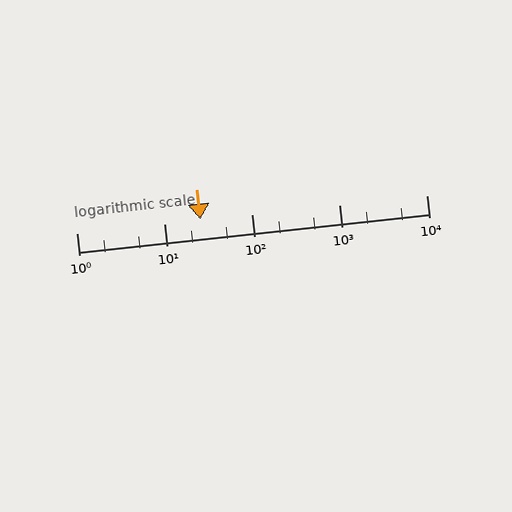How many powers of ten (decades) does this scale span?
The scale spans 4 decades, from 1 to 10000.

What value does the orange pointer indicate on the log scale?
The pointer indicates approximately 26.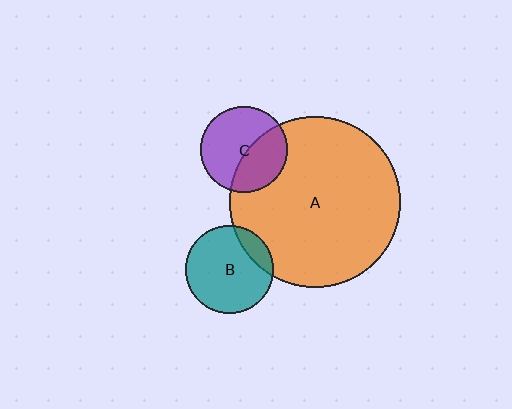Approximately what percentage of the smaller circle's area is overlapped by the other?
Approximately 15%.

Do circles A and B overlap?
Yes.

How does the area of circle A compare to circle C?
Approximately 3.9 times.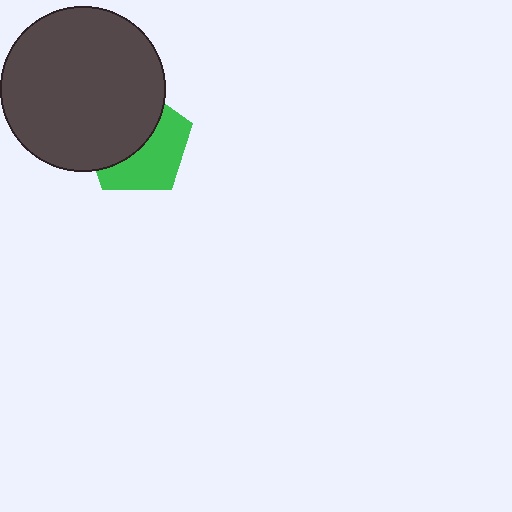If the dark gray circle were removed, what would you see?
You would see the complete green pentagon.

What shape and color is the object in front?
The object in front is a dark gray circle.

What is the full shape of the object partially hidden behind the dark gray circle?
The partially hidden object is a green pentagon.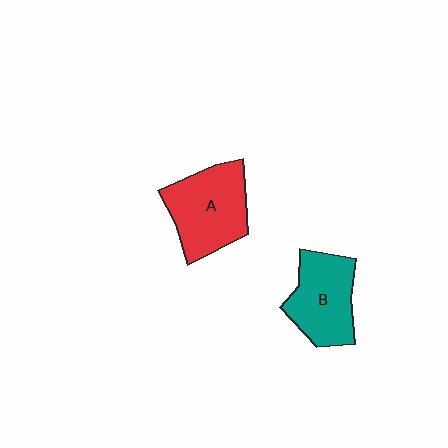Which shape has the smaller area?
Shape B (teal).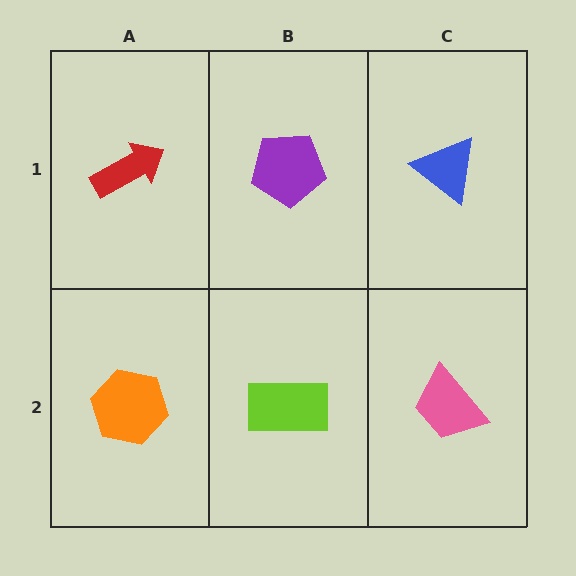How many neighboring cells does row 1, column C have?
2.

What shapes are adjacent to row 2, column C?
A blue triangle (row 1, column C), a lime rectangle (row 2, column B).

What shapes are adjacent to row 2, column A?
A red arrow (row 1, column A), a lime rectangle (row 2, column B).